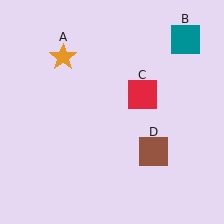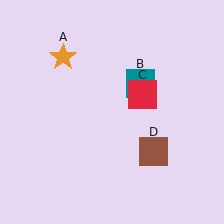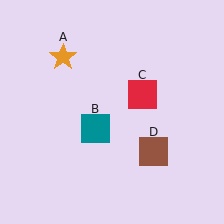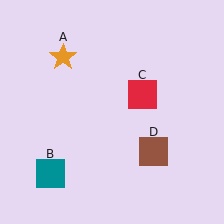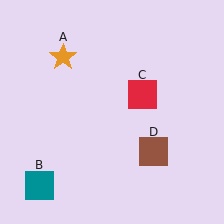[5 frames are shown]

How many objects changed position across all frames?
1 object changed position: teal square (object B).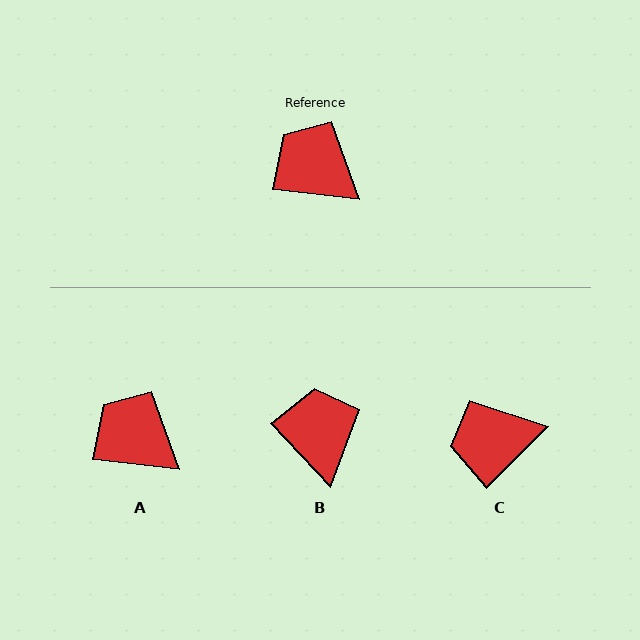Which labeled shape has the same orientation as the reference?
A.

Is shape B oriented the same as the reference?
No, it is off by about 40 degrees.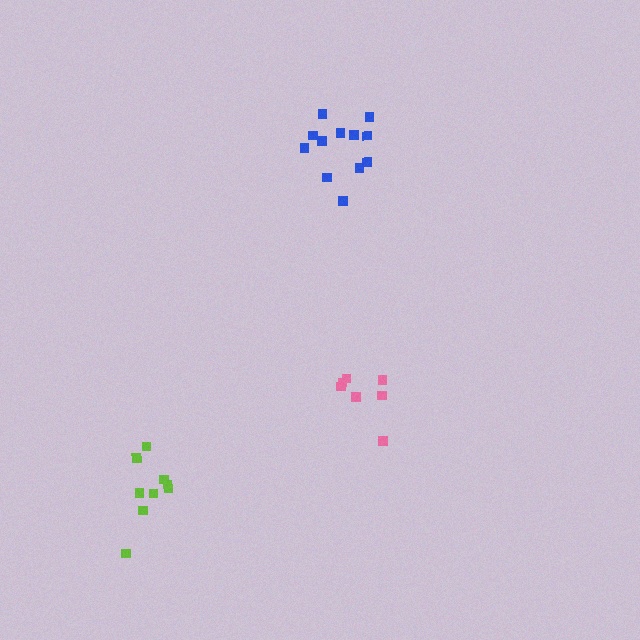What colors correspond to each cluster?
The clusters are colored: pink, blue, lime.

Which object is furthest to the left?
The lime cluster is leftmost.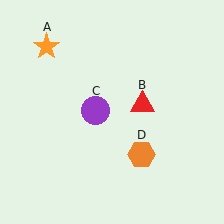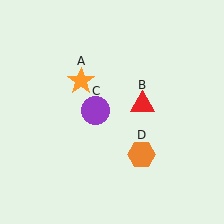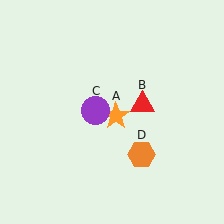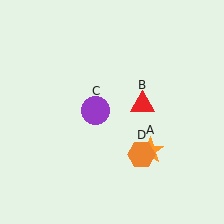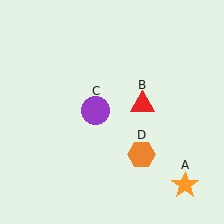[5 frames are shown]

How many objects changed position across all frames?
1 object changed position: orange star (object A).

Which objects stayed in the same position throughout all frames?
Red triangle (object B) and purple circle (object C) and orange hexagon (object D) remained stationary.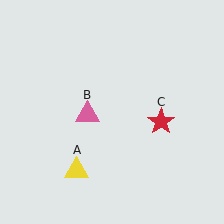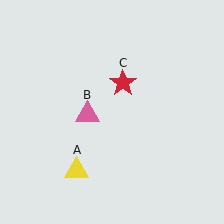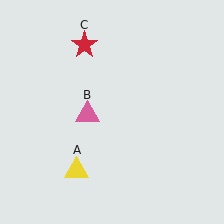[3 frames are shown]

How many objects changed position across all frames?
1 object changed position: red star (object C).